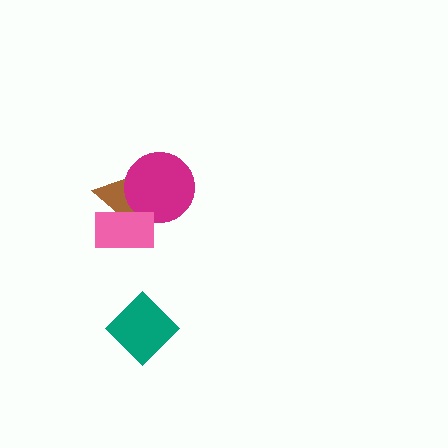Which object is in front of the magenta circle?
The pink rectangle is in front of the magenta circle.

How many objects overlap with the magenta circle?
2 objects overlap with the magenta circle.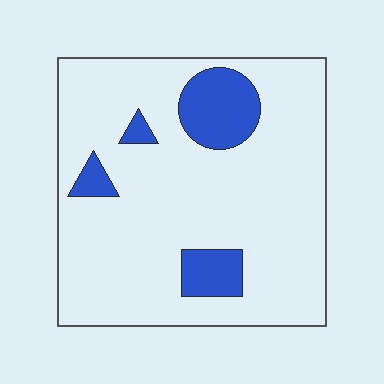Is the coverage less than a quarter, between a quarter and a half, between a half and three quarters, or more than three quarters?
Less than a quarter.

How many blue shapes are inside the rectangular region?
4.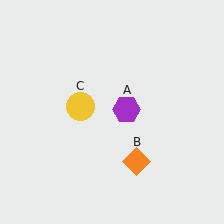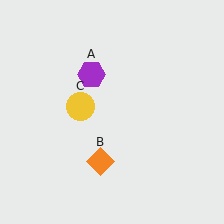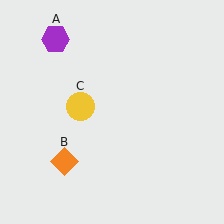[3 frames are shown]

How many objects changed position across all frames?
2 objects changed position: purple hexagon (object A), orange diamond (object B).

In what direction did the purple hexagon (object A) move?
The purple hexagon (object A) moved up and to the left.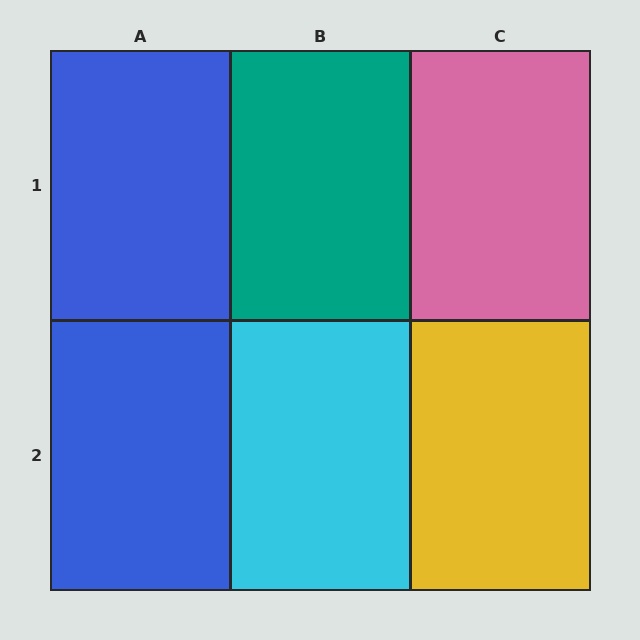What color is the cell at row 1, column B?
Teal.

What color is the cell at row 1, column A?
Blue.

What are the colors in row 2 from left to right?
Blue, cyan, yellow.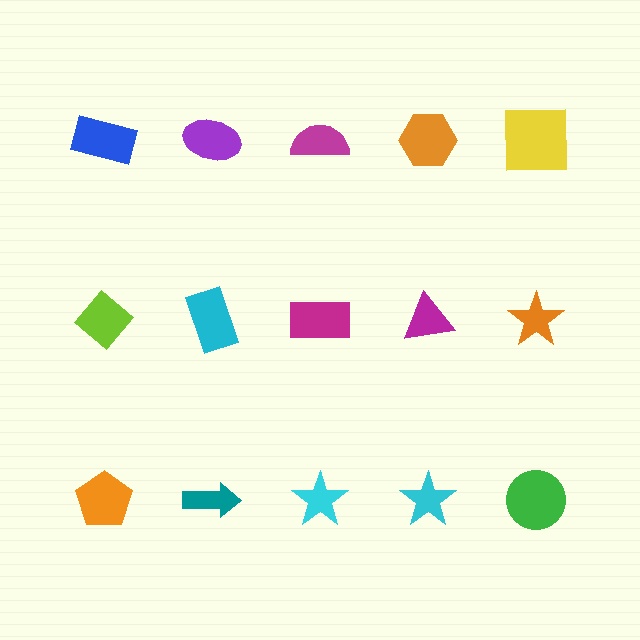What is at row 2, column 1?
A lime diamond.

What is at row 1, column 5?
A yellow square.